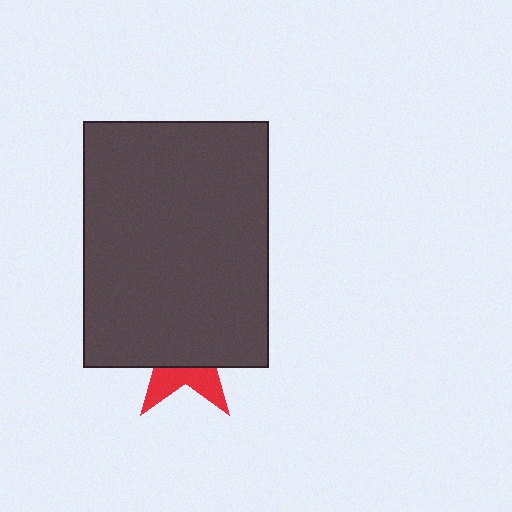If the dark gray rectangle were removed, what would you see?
You would see the complete red star.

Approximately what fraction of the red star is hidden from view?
Roughly 68% of the red star is hidden behind the dark gray rectangle.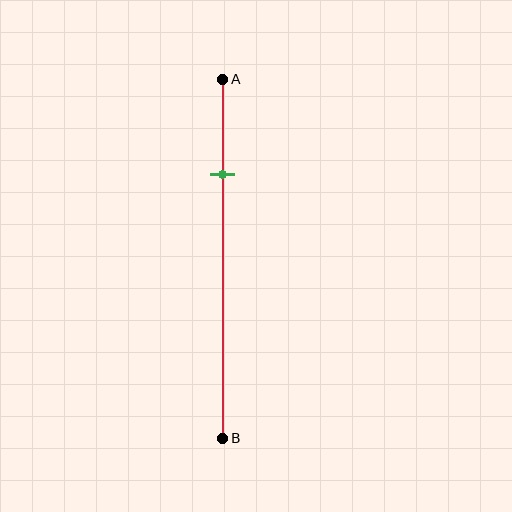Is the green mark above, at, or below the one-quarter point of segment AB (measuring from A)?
The green mark is approximately at the one-quarter point of segment AB.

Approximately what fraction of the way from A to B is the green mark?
The green mark is approximately 25% of the way from A to B.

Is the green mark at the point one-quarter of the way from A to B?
Yes, the mark is approximately at the one-quarter point.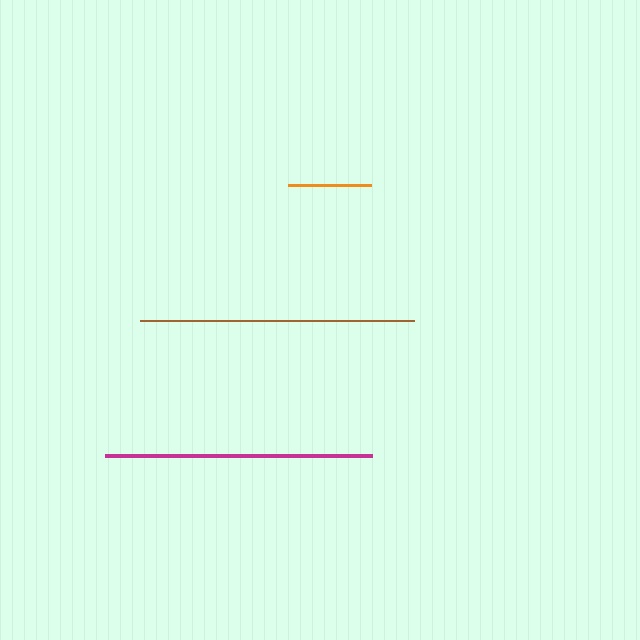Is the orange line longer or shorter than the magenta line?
The magenta line is longer than the orange line.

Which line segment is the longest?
The brown line is the longest at approximately 273 pixels.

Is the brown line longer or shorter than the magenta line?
The brown line is longer than the magenta line.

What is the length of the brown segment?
The brown segment is approximately 273 pixels long.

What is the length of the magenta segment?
The magenta segment is approximately 267 pixels long.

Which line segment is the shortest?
The orange line is the shortest at approximately 83 pixels.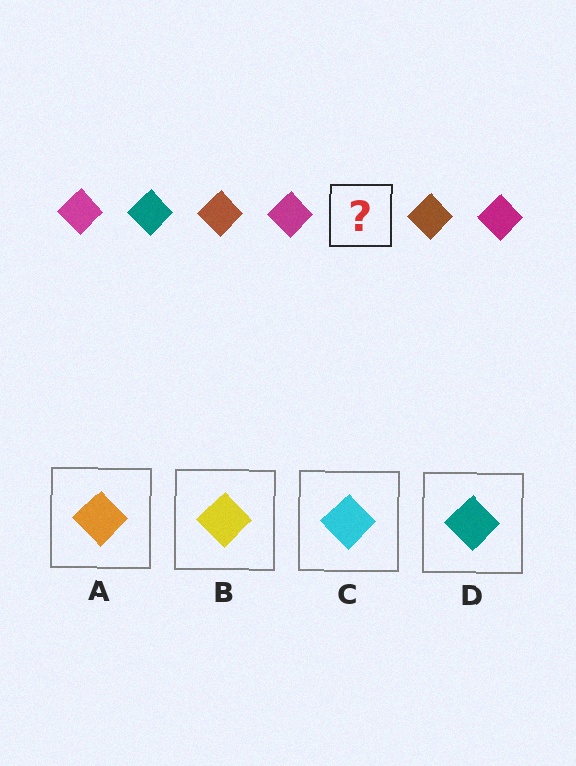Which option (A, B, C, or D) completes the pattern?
D.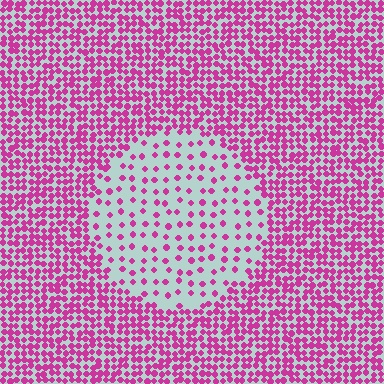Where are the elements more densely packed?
The elements are more densely packed outside the circle boundary.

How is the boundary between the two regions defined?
The boundary is defined by a change in element density (approximately 2.8x ratio). All elements are the same color, size, and shape.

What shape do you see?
I see a circle.